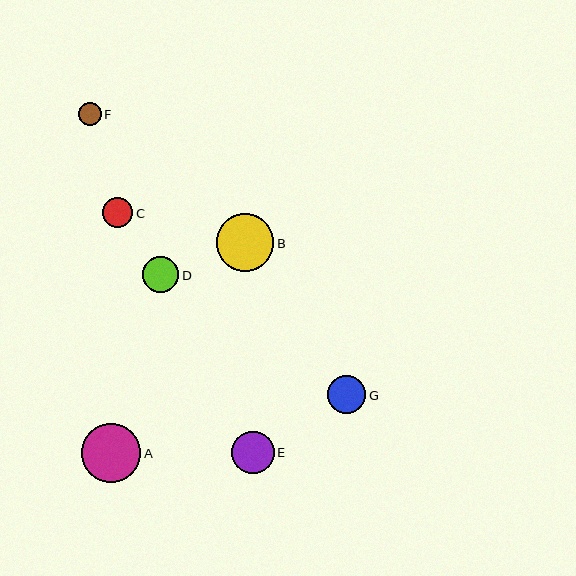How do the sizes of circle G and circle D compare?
Circle G and circle D are approximately the same size.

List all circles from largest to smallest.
From largest to smallest: A, B, E, G, D, C, F.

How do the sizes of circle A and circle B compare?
Circle A and circle B are approximately the same size.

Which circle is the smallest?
Circle F is the smallest with a size of approximately 23 pixels.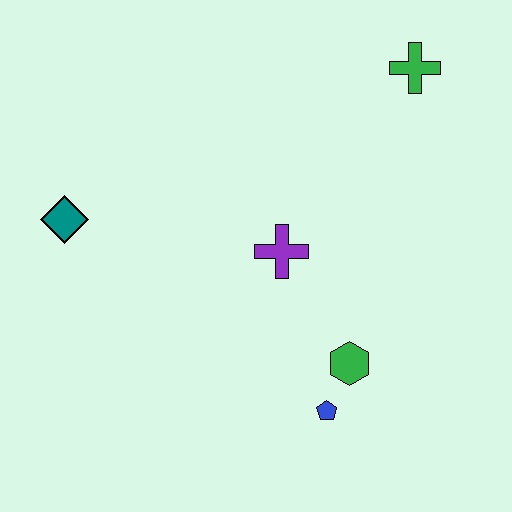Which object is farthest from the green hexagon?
The teal diamond is farthest from the green hexagon.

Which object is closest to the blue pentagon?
The green hexagon is closest to the blue pentagon.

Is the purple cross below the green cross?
Yes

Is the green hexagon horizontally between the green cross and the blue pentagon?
Yes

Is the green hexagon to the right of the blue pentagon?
Yes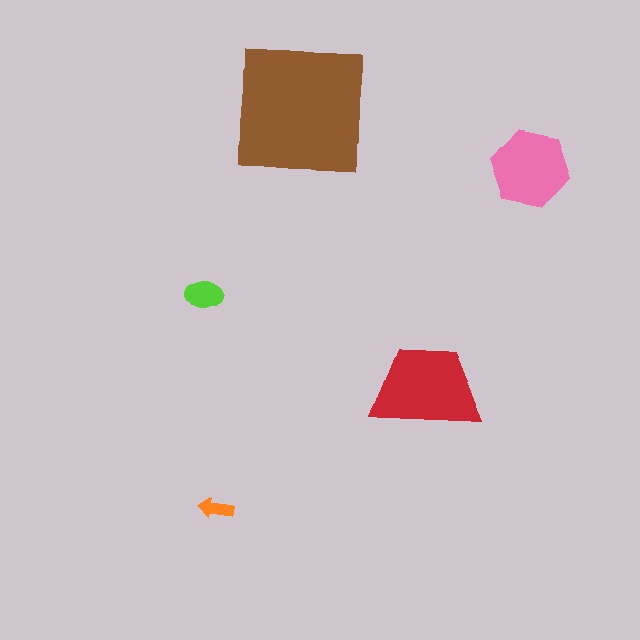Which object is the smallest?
The orange arrow.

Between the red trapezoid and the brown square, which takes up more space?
The brown square.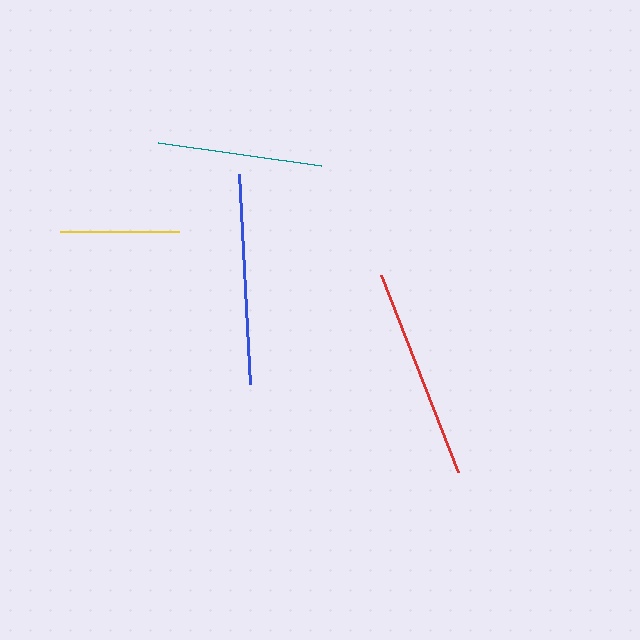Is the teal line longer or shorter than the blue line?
The blue line is longer than the teal line.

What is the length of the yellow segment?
The yellow segment is approximately 119 pixels long.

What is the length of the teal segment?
The teal segment is approximately 165 pixels long.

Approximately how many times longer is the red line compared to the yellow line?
The red line is approximately 1.8 times the length of the yellow line.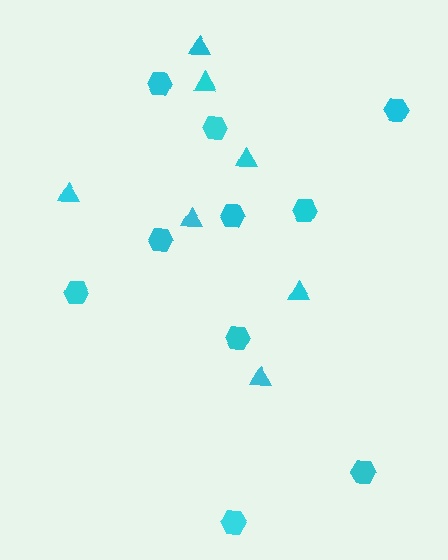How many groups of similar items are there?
There are 2 groups: one group of hexagons (10) and one group of triangles (7).